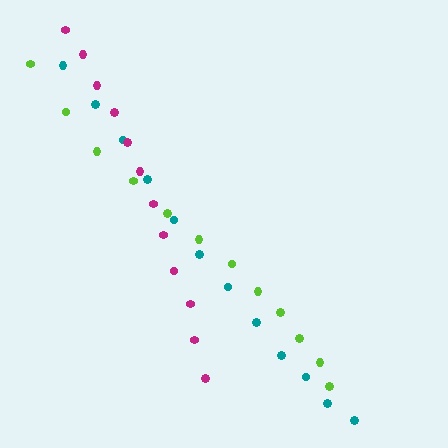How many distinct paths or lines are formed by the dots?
There are 3 distinct paths.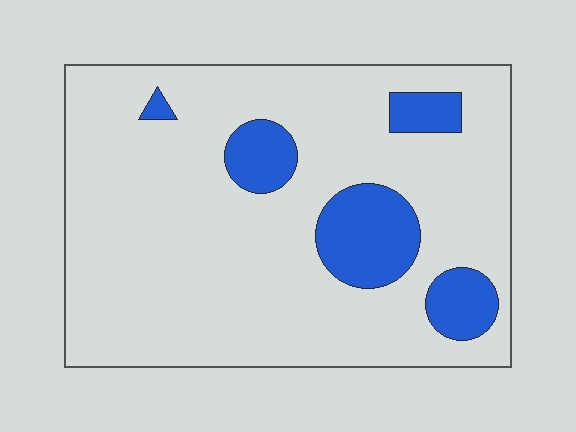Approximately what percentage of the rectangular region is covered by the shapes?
Approximately 15%.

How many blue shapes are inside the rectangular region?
5.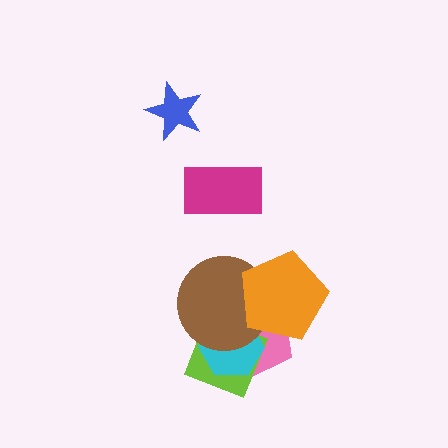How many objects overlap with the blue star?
0 objects overlap with the blue star.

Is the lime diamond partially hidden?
Yes, it is partially covered by another shape.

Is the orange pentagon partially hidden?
No, no other shape covers it.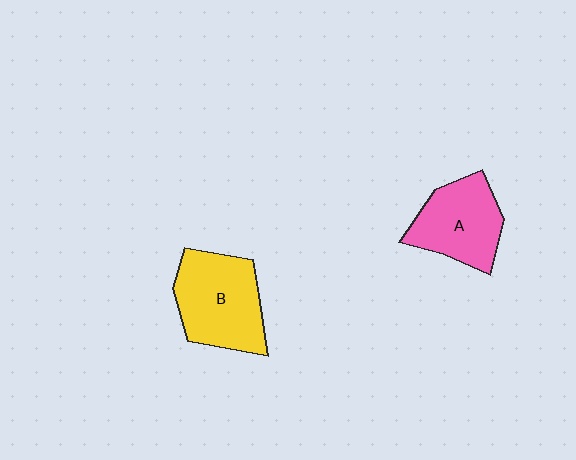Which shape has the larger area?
Shape B (yellow).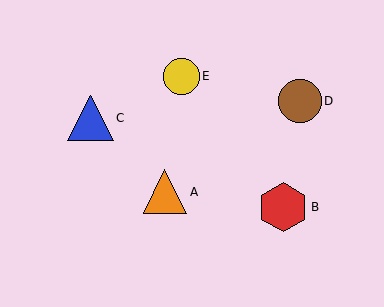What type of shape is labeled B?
Shape B is a red hexagon.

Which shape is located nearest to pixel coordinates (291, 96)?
The brown circle (labeled D) at (300, 101) is nearest to that location.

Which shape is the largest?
The red hexagon (labeled B) is the largest.